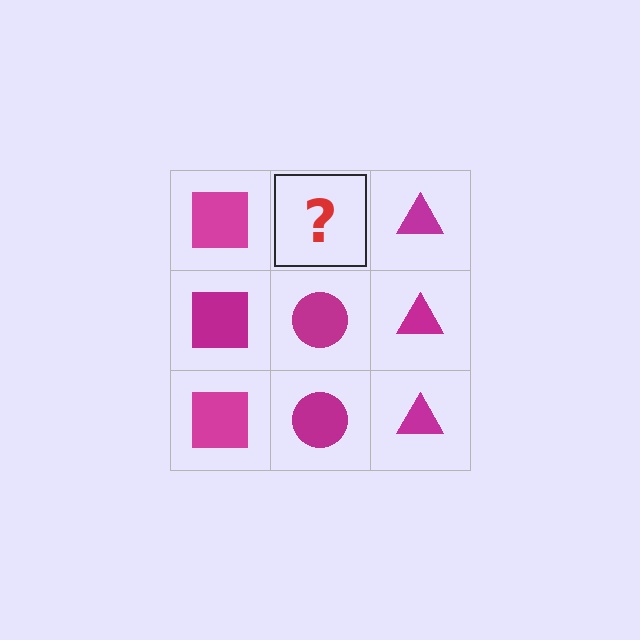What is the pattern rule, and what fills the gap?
The rule is that each column has a consistent shape. The gap should be filled with a magenta circle.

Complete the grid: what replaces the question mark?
The question mark should be replaced with a magenta circle.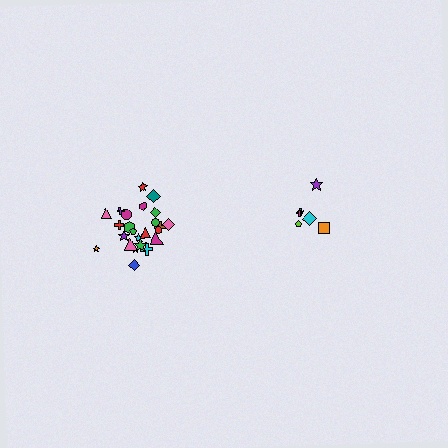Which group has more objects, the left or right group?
The left group.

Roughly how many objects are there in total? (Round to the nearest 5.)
Roughly 30 objects in total.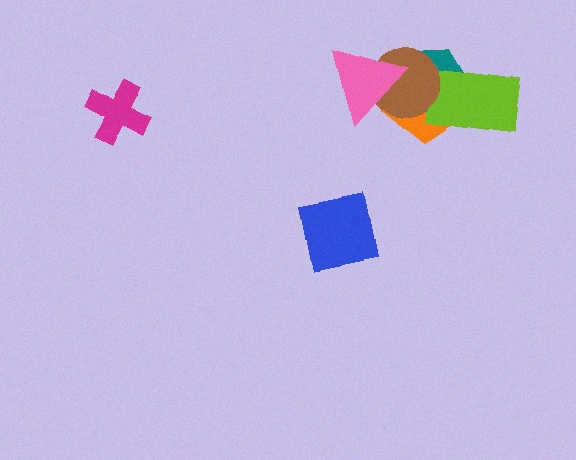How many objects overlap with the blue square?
0 objects overlap with the blue square.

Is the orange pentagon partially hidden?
Yes, it is partially covered by another shape.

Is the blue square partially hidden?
No, no other shape covers it.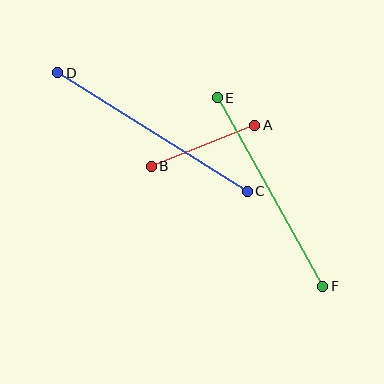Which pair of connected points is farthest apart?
Points C and D are farthest apart.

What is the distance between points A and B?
The distance is approximately 111 pixels.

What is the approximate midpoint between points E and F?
The midpoint is at approximately (270, 192) pixels.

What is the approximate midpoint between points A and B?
The midpoint is at approximately (203, 146) pixels.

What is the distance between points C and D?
The distance is approximately 224 pixels.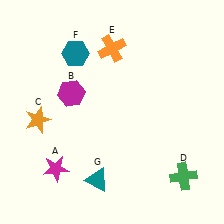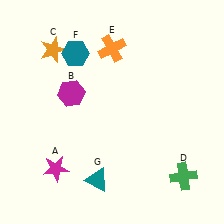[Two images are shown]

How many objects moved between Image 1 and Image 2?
1 object moved between the two images.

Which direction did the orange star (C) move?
The orange star (C) moved up.